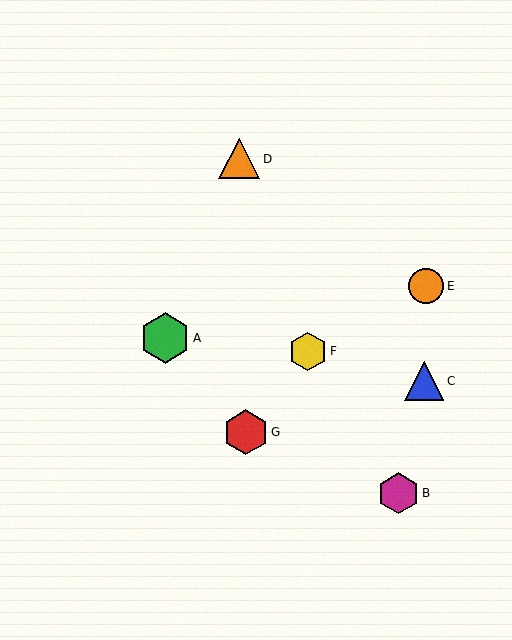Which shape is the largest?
The green hexagon (labeled A) is the largest.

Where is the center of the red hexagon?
The center of the red hexagon is at (246, 432).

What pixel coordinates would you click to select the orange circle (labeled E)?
Click at (426, 286) to select the orange circle E.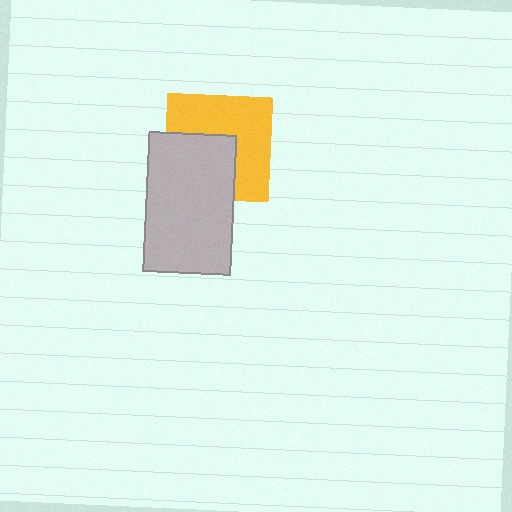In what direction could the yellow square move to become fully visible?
The yellow square could move toward the upper-right. That would shift it out from behind the light gray rectangle entirely.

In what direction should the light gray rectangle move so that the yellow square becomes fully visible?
The light gray rectangle should move toward the lower-left. That is the shortest direction to clear the overlap and leave the yellow square fully visible.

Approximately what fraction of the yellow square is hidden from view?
Roughly 43% of the yellow square is hidden behind the light gray rectangle.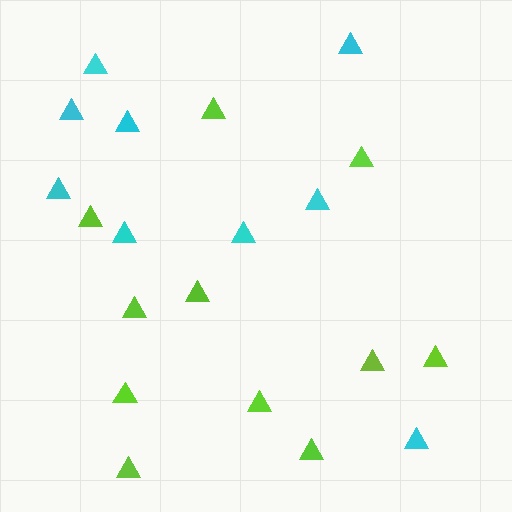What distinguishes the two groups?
There are 2 groups: one group of cyan triangles (9) and one group of lime triangles (11).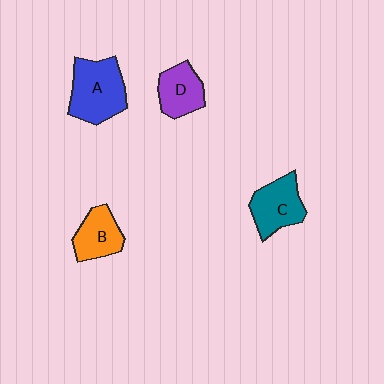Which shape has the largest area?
Shape A (blue).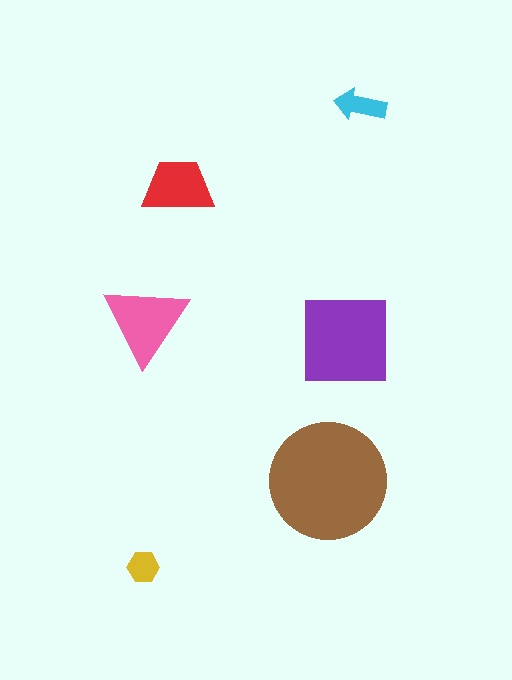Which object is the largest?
The brown circle.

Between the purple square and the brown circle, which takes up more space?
The brown circle.